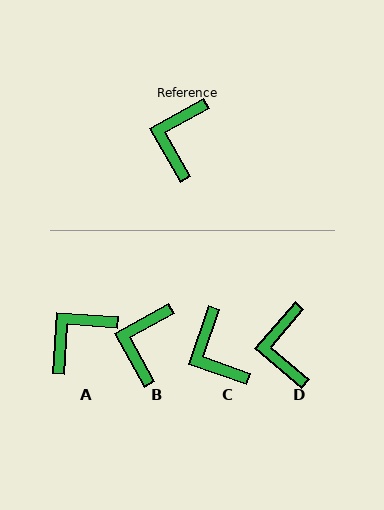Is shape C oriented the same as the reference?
No, it is off by about 41 degrees.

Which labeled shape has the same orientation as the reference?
B.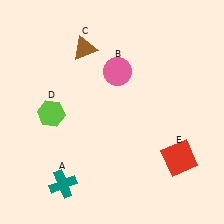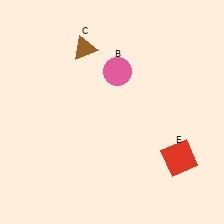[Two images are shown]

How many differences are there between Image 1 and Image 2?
There are 2 differences between the two images.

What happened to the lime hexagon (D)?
The lime hexagon (D) was removed in Image 2. It was in the bottom-left area of Image 1.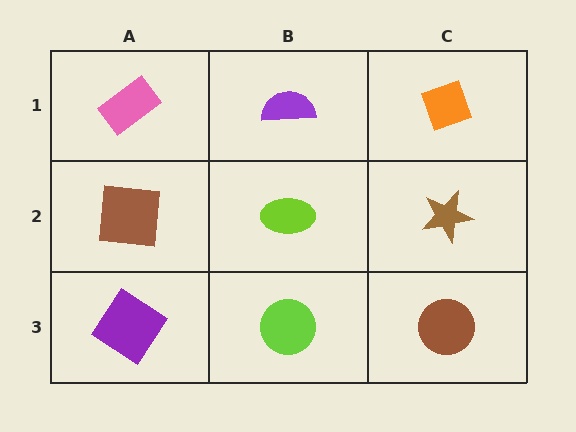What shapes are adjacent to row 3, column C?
A brown star (row 2, column C), a lime circle (row 3, column B).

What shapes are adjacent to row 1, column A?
A brown square (row 2, column A), a purple semicircle (row 1, column B).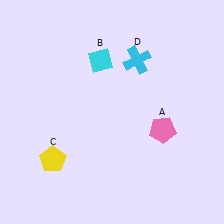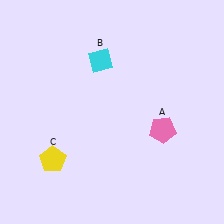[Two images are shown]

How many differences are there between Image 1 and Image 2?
There is 1 difference between the two images.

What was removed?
The cyan cross (D) was removed in Image 2.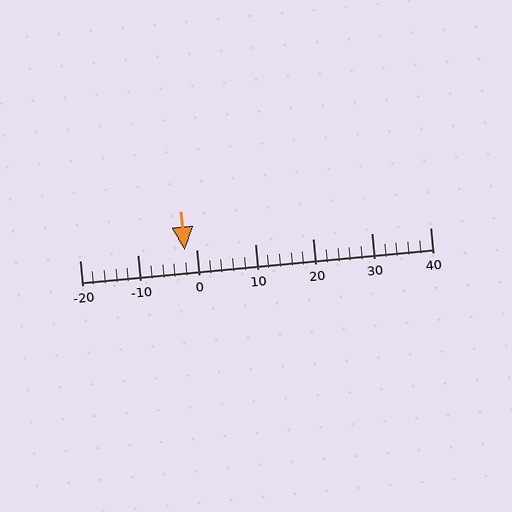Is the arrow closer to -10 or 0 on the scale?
The arrow is closer to 0.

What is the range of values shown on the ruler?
The ruler shows values from -20 to 40.